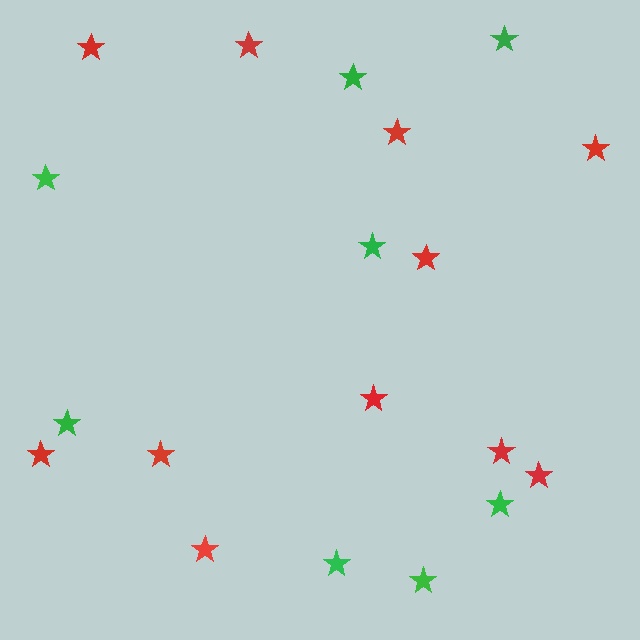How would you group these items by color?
There are 2 groups: one group of green stars (8) and one group of red stars (11).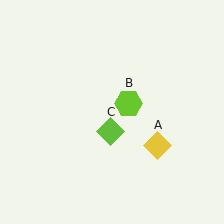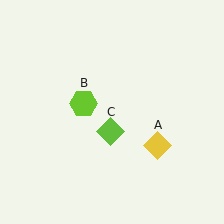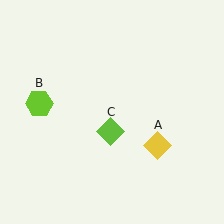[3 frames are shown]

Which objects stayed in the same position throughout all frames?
Yellow diamond (object A) and lime diamond (object C) remained stationary.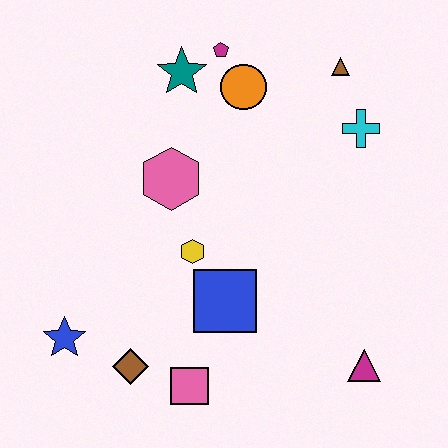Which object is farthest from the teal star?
The magenta triangle is farthest from the teal star.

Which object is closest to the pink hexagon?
The yellow hexagon is closest to the pink hexagon.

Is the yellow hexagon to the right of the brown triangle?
No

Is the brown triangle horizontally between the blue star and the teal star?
No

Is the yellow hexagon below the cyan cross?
Yes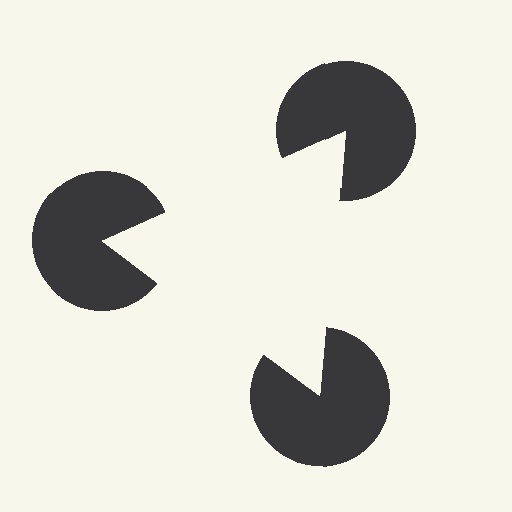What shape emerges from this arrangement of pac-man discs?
An illusory triangle — its edges are inferred from the aligned wedge cuts in the pac-man discs, not physically drawn.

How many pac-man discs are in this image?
There are 3 — one at each vertex of the illusory triangle.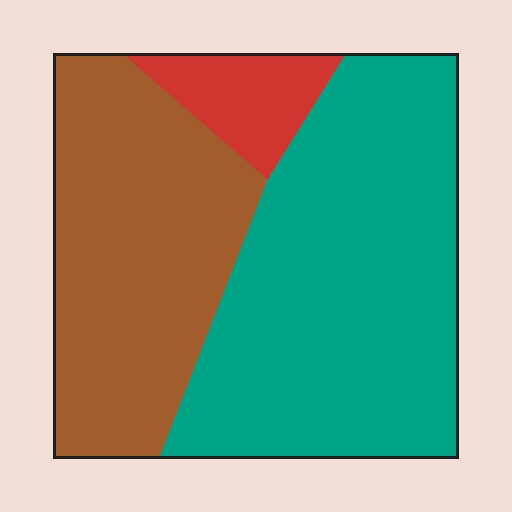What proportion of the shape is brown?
Brown covers about 40% of the shape.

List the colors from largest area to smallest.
From largest to smallest: teal, brown, red.